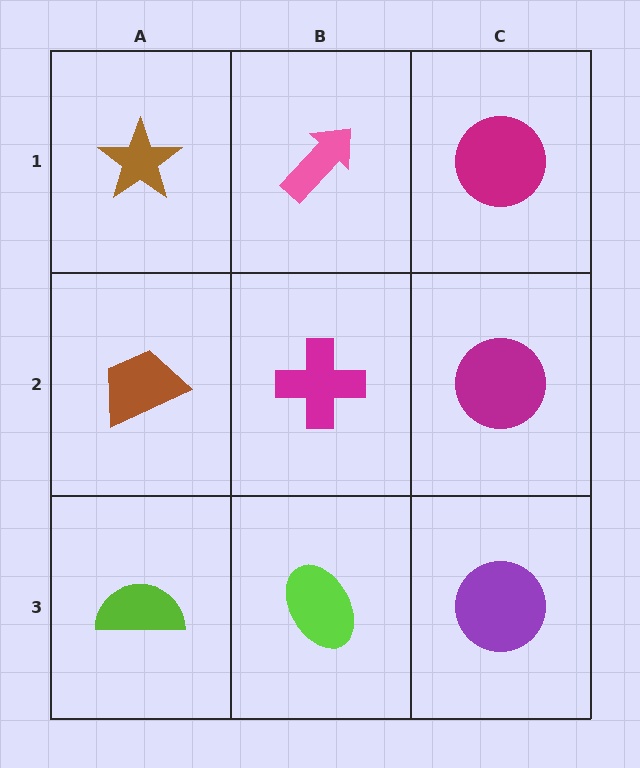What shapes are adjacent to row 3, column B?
A magenta cross (row 2, column B), a lime semicircle (row 3, column A), a purple circle (row 3, column C).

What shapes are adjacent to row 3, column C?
A magenta circle (row 2, column C), a lime ellipse (row 3, column B).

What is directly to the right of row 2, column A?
A magenta cross.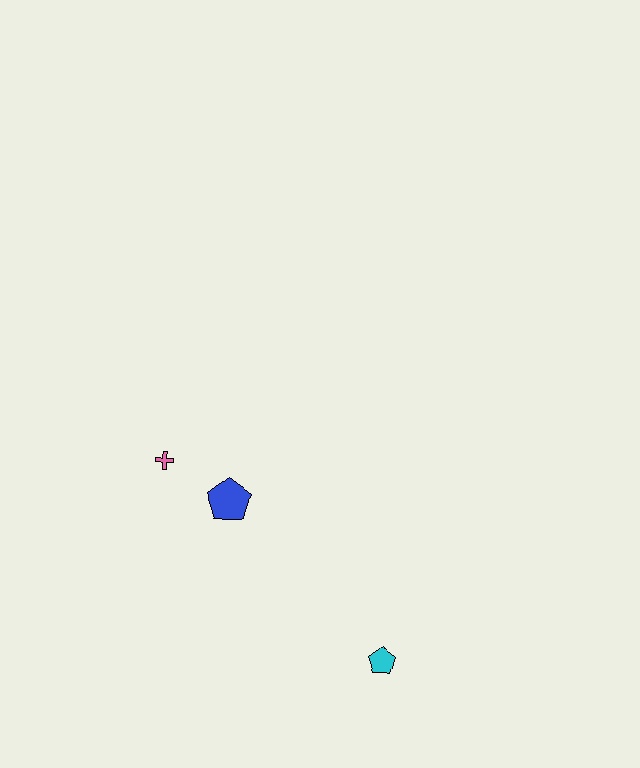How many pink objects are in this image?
There is 1 pink object.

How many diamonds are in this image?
There are no diamonds.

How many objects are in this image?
There are 3 objects.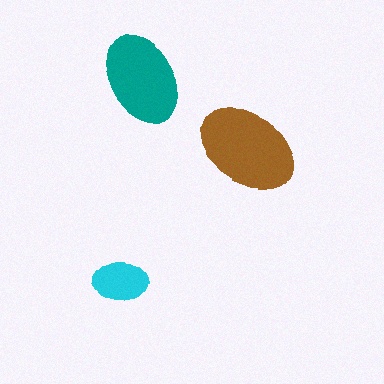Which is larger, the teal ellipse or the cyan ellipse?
The teal one.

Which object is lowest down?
The cyan ellipse is bottommost.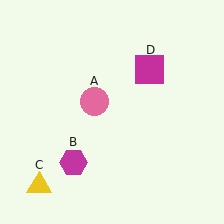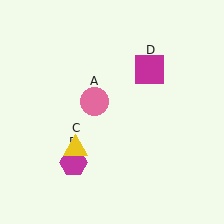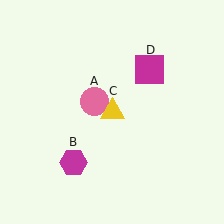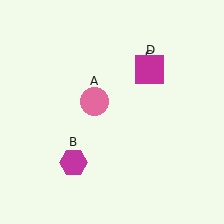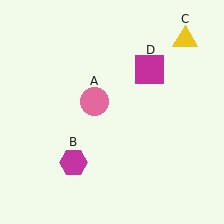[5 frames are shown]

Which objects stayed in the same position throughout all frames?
Pink circle (object A) and magenta hexagon (object B) and magenta square (object D) remained stationary.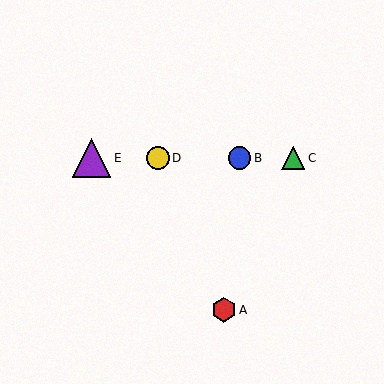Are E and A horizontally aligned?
No, E is at y≈158 and A is at y≈310.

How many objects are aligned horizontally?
4 objects (B, C, D, E) are aligned horizontally.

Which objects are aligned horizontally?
Objects B, C, D, E are aligned horizontally.